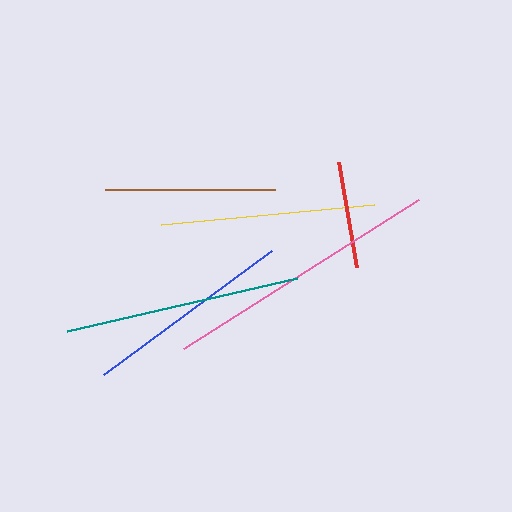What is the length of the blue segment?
The blue segment is approximately 209 pixels long.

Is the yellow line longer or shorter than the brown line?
The yellow line is longer than the brown line.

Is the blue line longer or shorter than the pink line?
The pink line is longer than the blue line.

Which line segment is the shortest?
The red line is the shortest at approximately 107 pixels.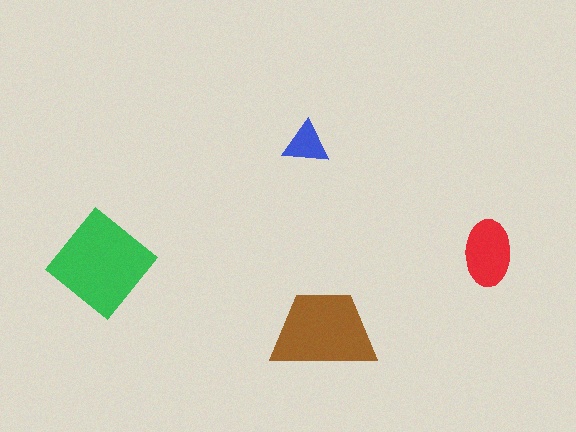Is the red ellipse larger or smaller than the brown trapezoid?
Smaller.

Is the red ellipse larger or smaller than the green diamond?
Smaller.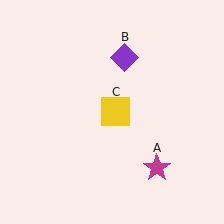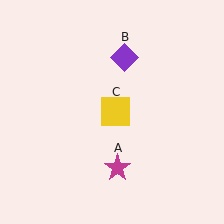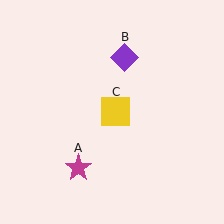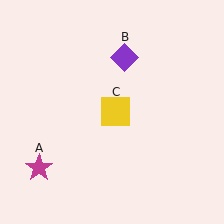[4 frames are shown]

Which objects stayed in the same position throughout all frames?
Purple diamond (object B) and yellow square (object C) remained stationary.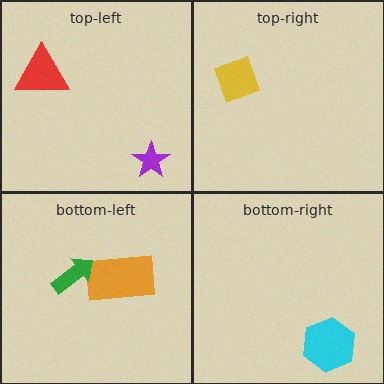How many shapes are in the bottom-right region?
1.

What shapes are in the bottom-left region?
The orange rectangle, the green arrow.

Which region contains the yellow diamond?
The top-right region.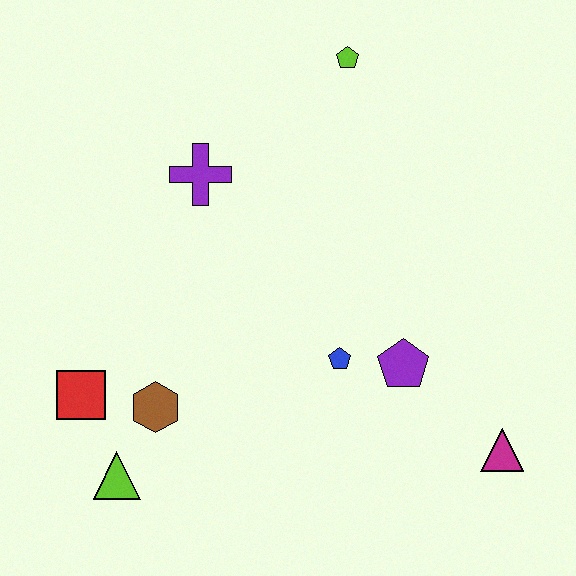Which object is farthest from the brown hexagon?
The lime pentagon is farthest from the brown hexagon.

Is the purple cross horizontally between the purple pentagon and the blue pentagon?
No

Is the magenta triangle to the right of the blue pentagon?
Yes